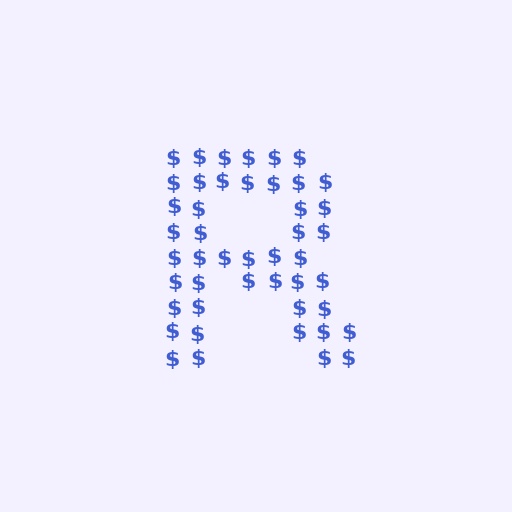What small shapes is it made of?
It is made of small dollar signs.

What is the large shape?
The large shape is the letter R.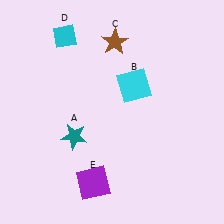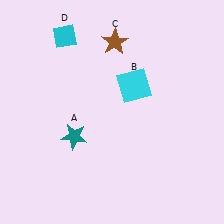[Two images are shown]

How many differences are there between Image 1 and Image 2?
There is 1 difference between the two images.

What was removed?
The purple square (E) was removed in Image 2.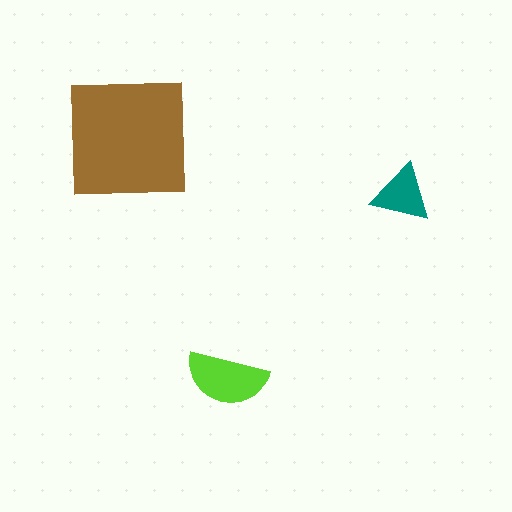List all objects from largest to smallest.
The brown square, the lime semicircle, the teal triangle.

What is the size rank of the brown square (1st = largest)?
1st.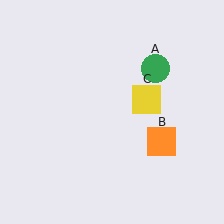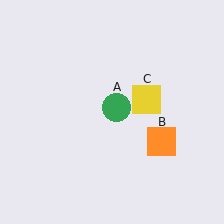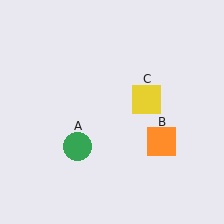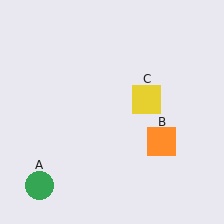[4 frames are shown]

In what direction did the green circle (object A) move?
The green circle (object A) moved down and to the left.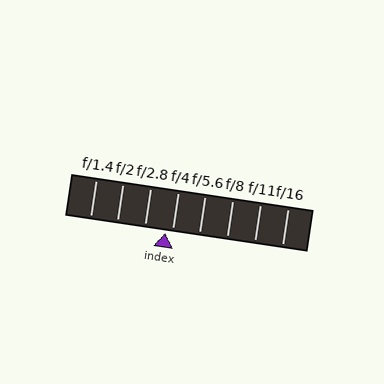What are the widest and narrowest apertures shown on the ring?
The widest aperture shown is f/1.4 and the narrowest is f/16.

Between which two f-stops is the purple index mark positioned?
The index mark is between f/2.8 and f/4.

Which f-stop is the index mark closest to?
The index mark is closest to f/4.